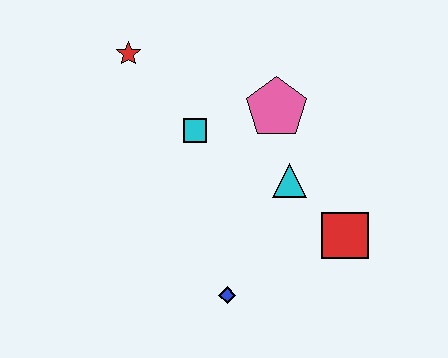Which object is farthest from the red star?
The red square is farthest from the red star.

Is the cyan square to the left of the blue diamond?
Yes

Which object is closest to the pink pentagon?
The cyan triangle is closest to the pink pentagon.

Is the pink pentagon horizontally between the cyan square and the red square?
Yes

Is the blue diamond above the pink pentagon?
No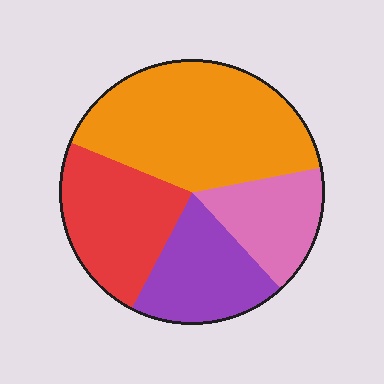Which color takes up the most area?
Orange, at roughly 40%.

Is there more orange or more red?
Orange.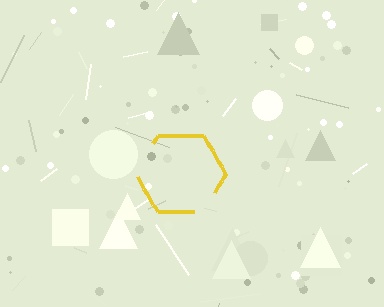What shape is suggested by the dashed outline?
The dashed outline suggests a hexagon.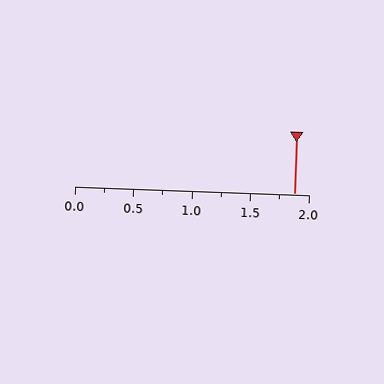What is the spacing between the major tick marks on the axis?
The major ticks are spaced 0.5 apart.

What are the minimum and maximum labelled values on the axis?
The axis runs from 0.0 to 2.0.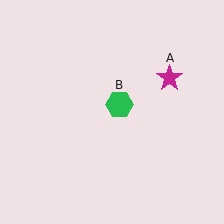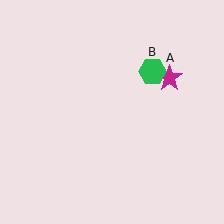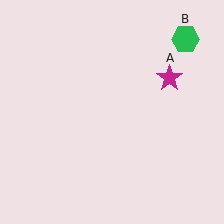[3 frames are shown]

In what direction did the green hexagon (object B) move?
The green hexagon (object B) moved up and to the right.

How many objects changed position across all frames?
1 object changed position: green hexagon (object B).